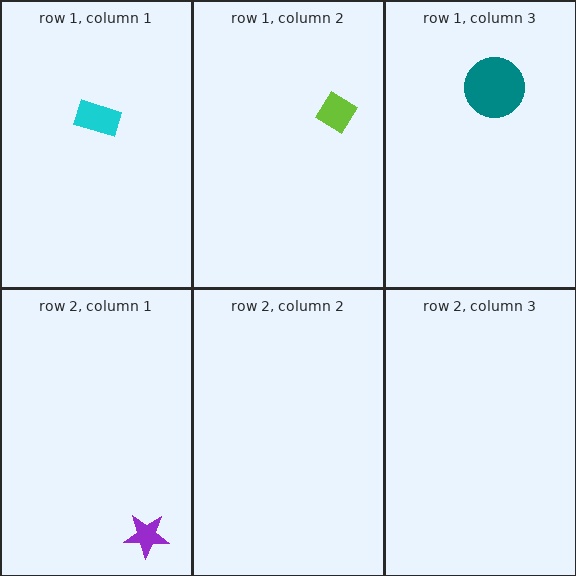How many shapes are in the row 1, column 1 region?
1.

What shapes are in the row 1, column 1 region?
The cyan rectangle.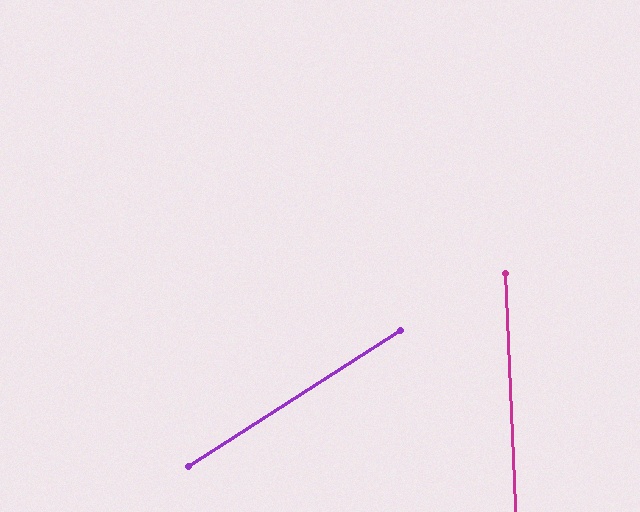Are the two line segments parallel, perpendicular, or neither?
Neither parallel nor perpendicular — they differ by about 60°.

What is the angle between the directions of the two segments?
Approximately 60 degrees.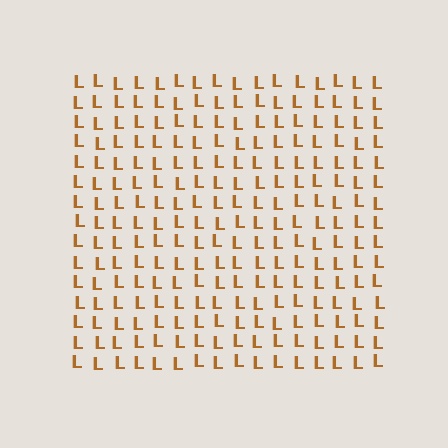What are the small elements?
The small elements are letter L's.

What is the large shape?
The large shape is a square.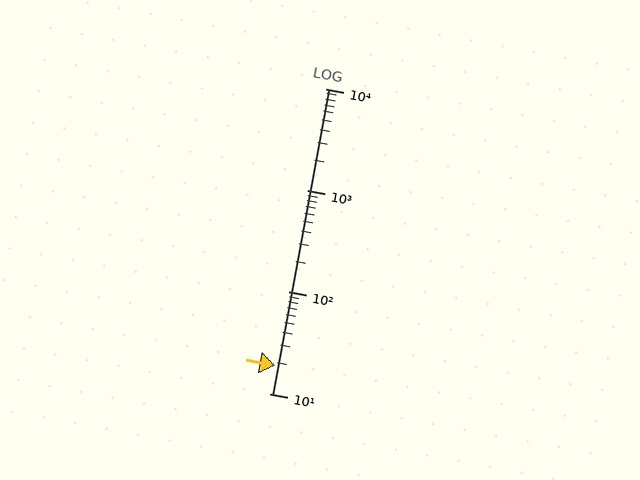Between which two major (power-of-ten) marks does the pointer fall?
The pointer is between 10 and 100.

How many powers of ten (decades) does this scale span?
The scale spans 3 decades, from 10 to 10000.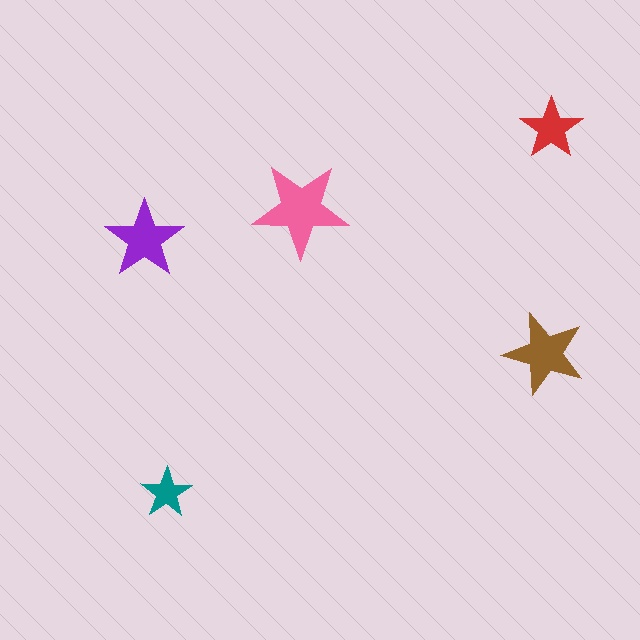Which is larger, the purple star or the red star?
The purple one.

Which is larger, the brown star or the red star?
The brown one.